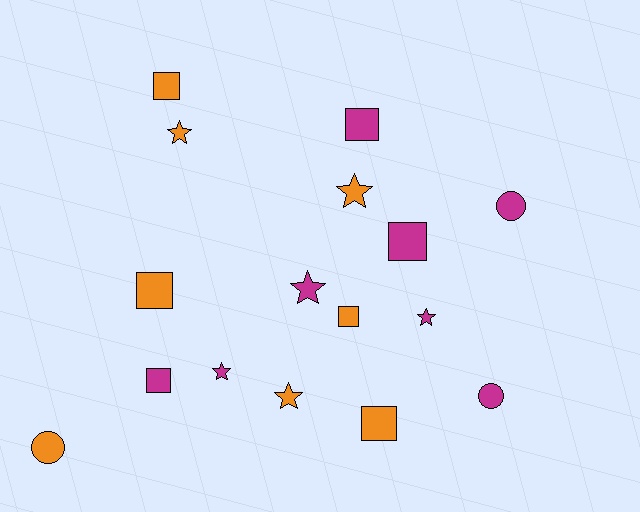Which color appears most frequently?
Orange, with 8 objects.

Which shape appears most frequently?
Square, with 7 objects.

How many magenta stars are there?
There are 3 magenta stars.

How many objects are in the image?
There are 16 objects.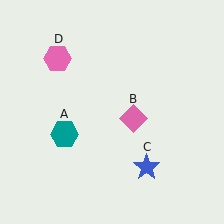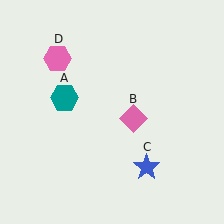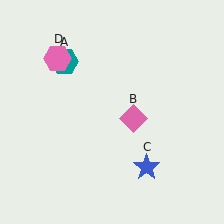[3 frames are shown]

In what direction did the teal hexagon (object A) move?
The teal hexagon (object A) moved up.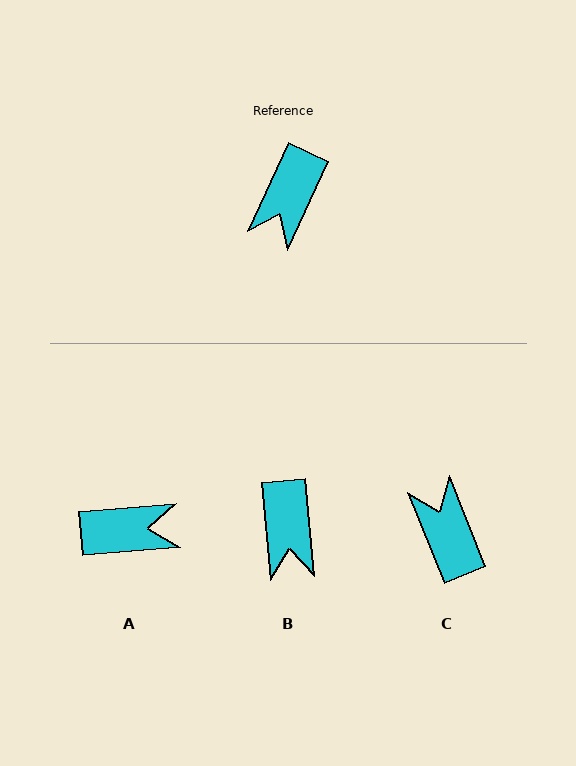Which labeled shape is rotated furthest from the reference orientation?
C, about 133 degrees away.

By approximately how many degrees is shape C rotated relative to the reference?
Approximately 133 degrees clockwise.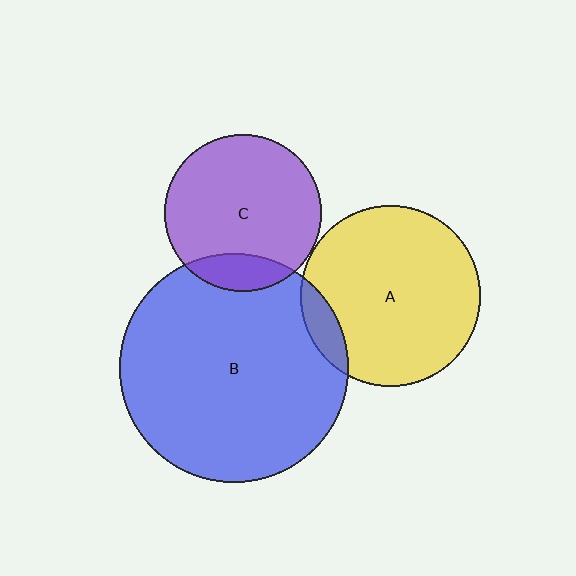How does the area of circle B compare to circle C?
Approximately 2.1 times.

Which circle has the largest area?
Circle B (blue).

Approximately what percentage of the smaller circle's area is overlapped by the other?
Approximately 15%.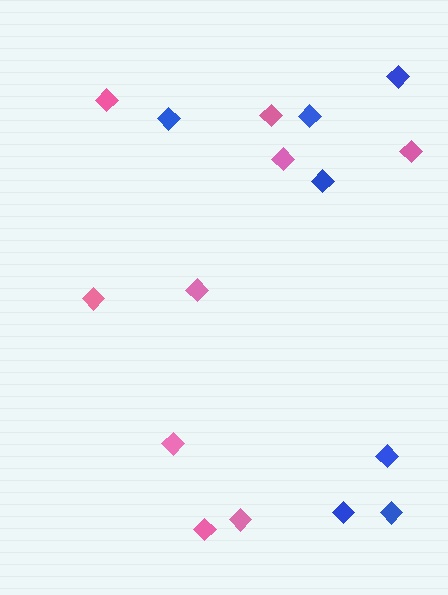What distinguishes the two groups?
There are 2 groups: one group of pink diamonds (9) and one group of blue diamonds (7).